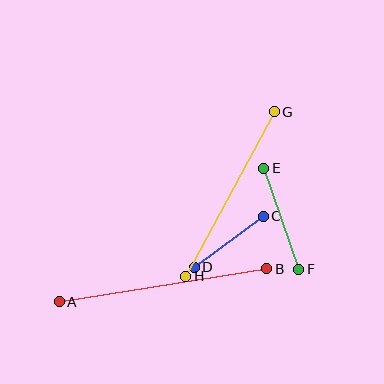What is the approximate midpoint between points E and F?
The midpoint is at approximately (281, 219) pixels.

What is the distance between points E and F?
The distance is approximately 107 pixels.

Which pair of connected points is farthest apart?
Points A and B are farthest apart.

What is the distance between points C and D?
The distance is approximately 86 pixels.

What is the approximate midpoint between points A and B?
The midpoint is at approximately (163, 285) pixels.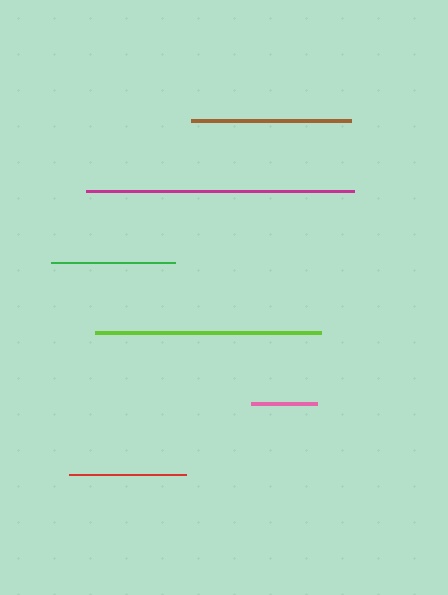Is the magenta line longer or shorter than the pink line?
The magenta line is longer than the pink line.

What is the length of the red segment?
The red segment is approximately 116 pixels long.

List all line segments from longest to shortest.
From longest to shortest: magenta, lime, brown, green, red, pink.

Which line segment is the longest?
The magenta line is the longest at approximately 268 pixels.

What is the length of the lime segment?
The lime segment is approximately 226 pixels long.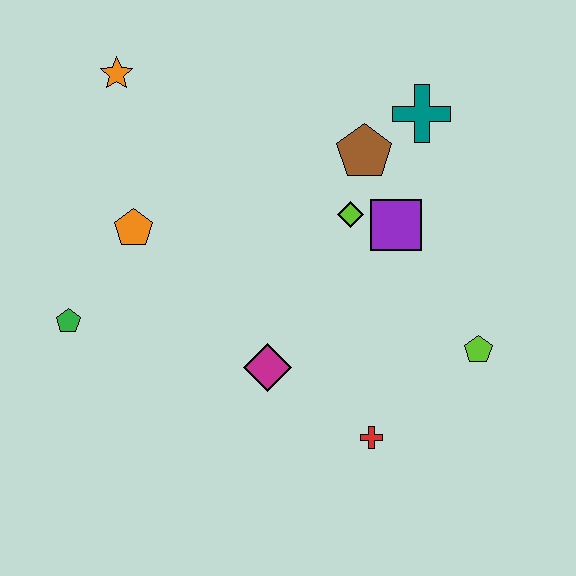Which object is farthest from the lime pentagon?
The orange star is farthest from the lime pentagon.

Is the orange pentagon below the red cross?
No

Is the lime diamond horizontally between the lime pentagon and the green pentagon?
Yes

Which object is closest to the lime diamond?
The purple square is closest to the lime diamond.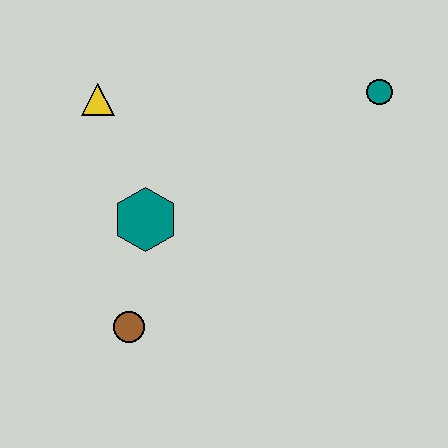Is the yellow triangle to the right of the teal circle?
No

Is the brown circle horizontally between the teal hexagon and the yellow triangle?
Yes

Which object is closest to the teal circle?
The teal hexagon is closest to the teal circle.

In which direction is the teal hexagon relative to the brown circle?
The teal hexagon is above the brown circle.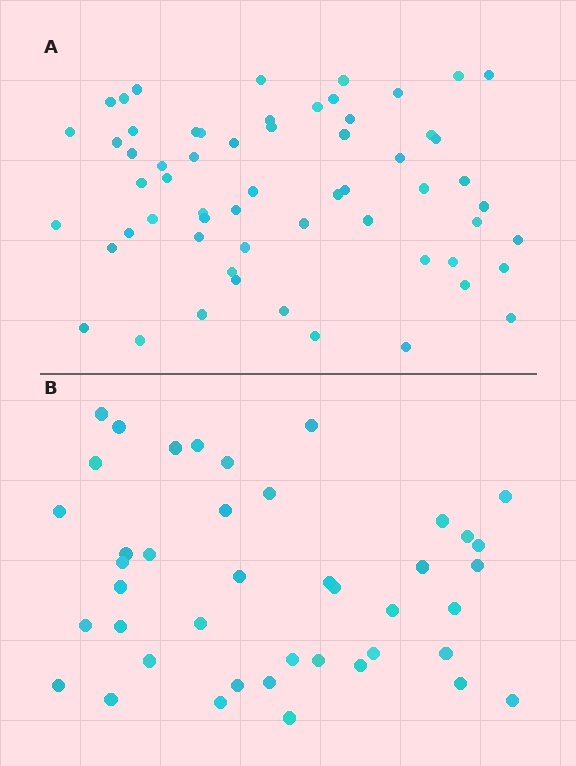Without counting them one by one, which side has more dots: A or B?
Region A (the top region) has more dots.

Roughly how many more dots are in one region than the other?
Region A has approximately 20 more dots than region B.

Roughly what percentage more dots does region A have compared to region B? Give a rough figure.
About 45% more.